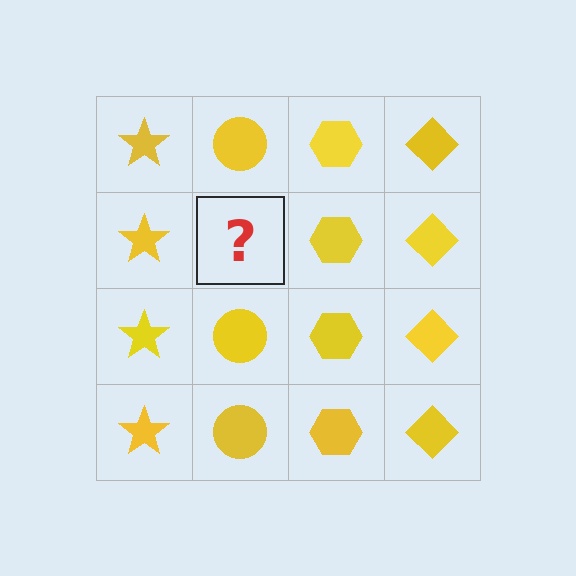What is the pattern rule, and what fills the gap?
The rule is that each column has a consistent shape. The gap should be filled with a yellow circle.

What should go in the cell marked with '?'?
The missing cell should contain a yellow circle.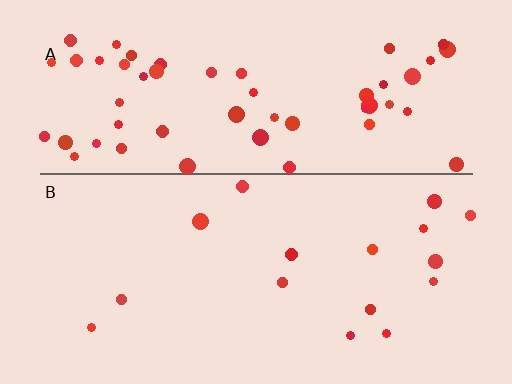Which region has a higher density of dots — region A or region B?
A (the top).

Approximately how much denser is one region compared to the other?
Approximately 3.4× — region A over region B.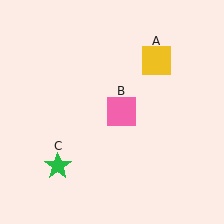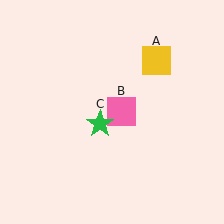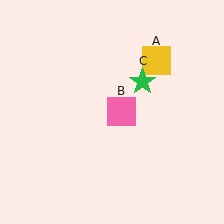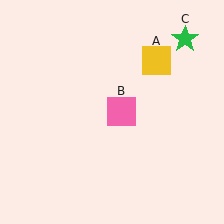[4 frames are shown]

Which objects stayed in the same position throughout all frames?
Yellow square (object A) and pink square (object B) remained stationary.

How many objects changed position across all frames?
1 object changed position: green star (object C).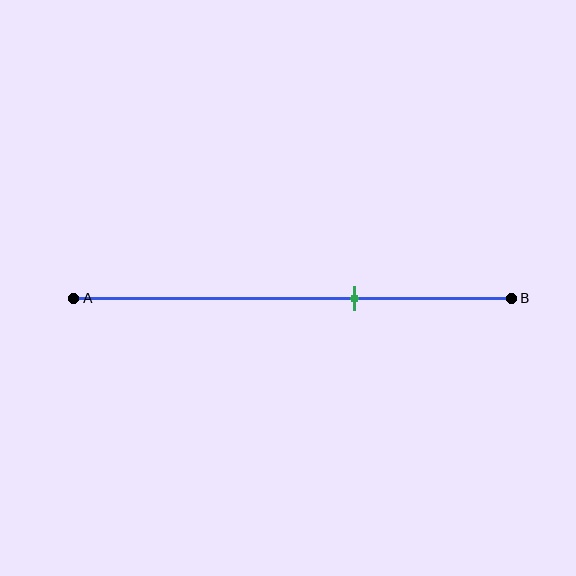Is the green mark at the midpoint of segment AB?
No, the mark is at about 65% from A, not at the 50% midpoint.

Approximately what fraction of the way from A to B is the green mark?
The green mark is approximately 65% of the way from A to B.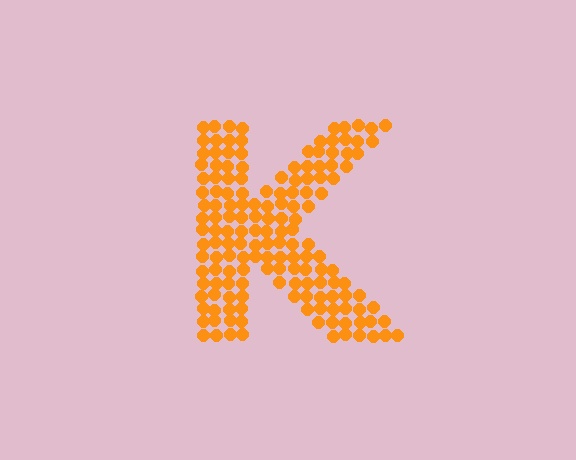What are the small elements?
The small elements are circles.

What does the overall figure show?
The overall figure shows the letter K.